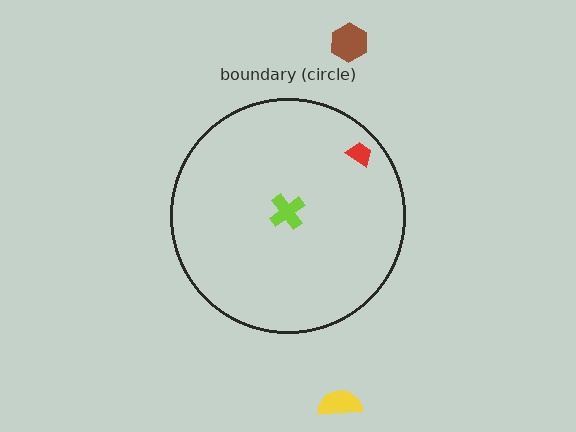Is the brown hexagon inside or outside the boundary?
Outside.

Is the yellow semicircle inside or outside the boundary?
Outside.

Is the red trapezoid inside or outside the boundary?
Inside.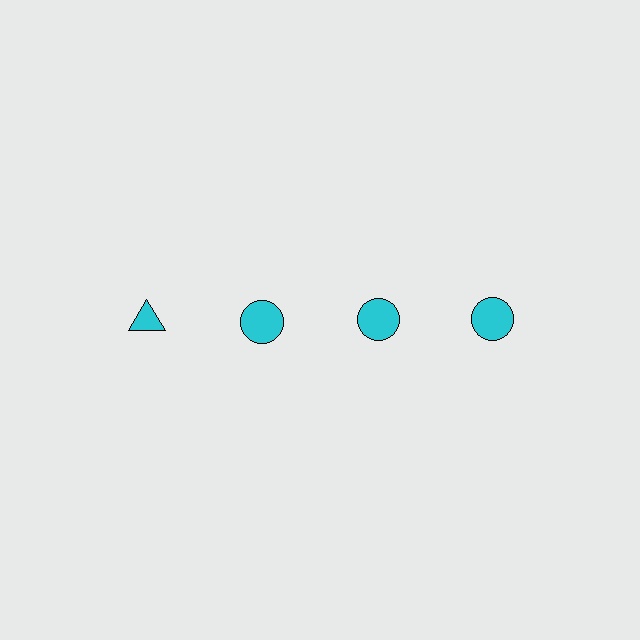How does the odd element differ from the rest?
It has a different shape: triangle instead of circle.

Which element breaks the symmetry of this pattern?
The cyan triangle in the top row, leftmost column breaks the symmetry. All other shapes are cyan circles.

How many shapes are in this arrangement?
There are 4 shapes arranged in a grid pattern.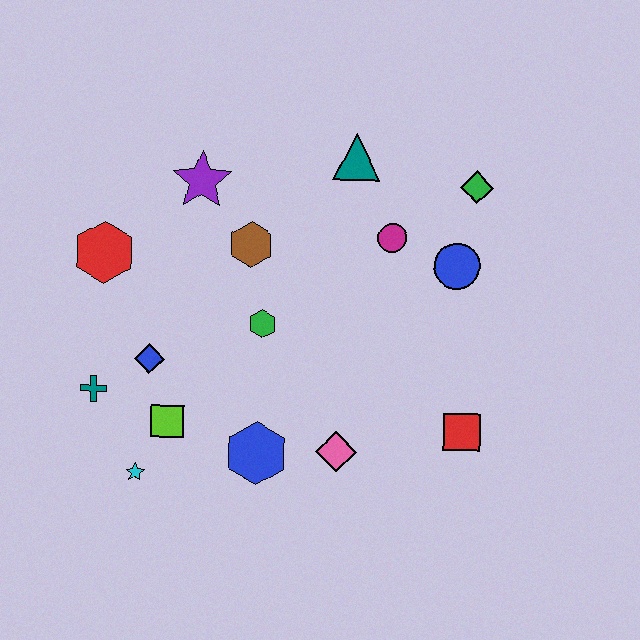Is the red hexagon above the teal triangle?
No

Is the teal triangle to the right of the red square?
No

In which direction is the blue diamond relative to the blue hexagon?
The blue diamond is to the left of the blue hexagon.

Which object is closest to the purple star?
The brown hexagon is closest to the purple star.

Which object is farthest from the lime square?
The green diamond is farthest from the lime square.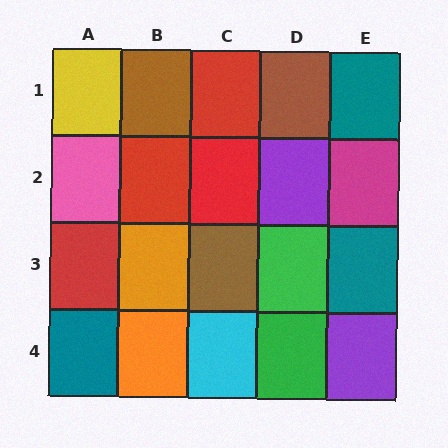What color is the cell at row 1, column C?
Red.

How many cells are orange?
2 cells are orange.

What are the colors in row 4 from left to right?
Teal, orange, cyan, green, purple.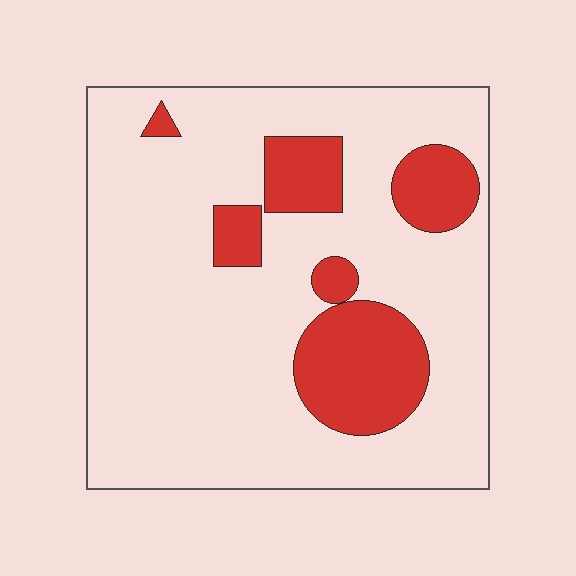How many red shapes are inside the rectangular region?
6.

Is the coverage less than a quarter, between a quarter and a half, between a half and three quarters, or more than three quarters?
Less than a quarter.